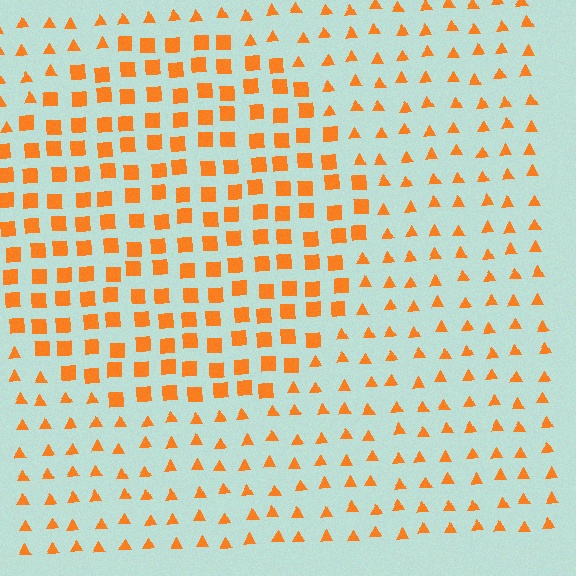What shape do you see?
I see a circle.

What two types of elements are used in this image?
The image uses squares inside the circle region and triangles outside it.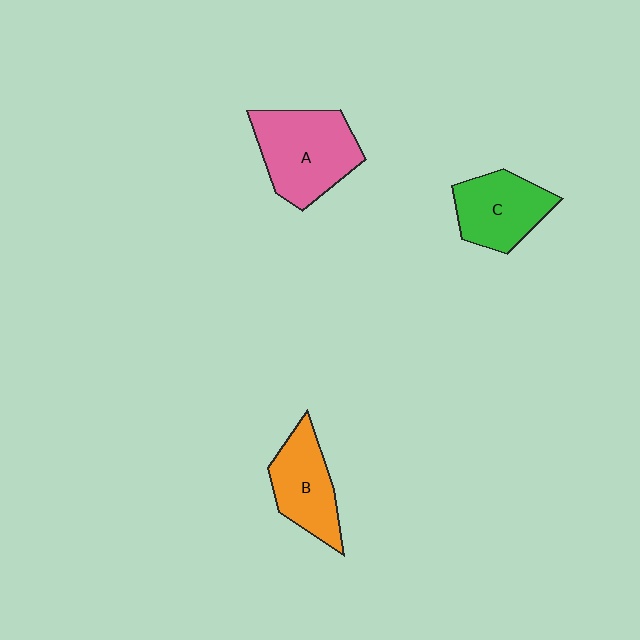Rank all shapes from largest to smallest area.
From largest to smallest: A (pink), C (green), B (orange).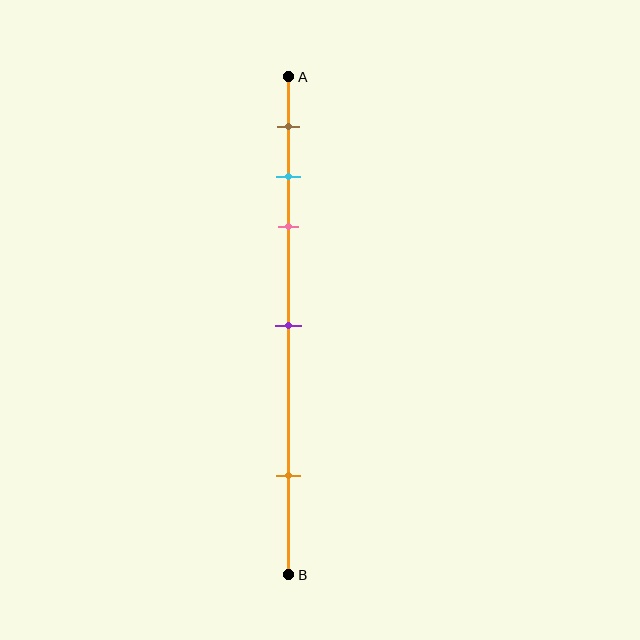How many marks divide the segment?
There are 5 marks dividing the segment.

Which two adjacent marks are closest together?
The cyan and pink marks are the closest adjacent pair.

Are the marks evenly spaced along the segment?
No, the marks are not evenly spaced.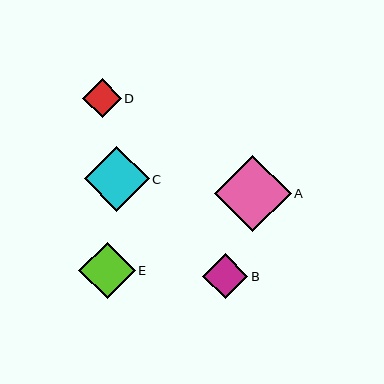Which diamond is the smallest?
Diamond D is the smallest with a size of approximately 39 pixels.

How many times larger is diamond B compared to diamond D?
Diamond B is approximately 1.2 times the size of diamond D.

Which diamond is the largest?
Diamond A is the largest with a size of approximately 77 pixels.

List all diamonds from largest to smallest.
From largest to smallest: A, C, E, B, D.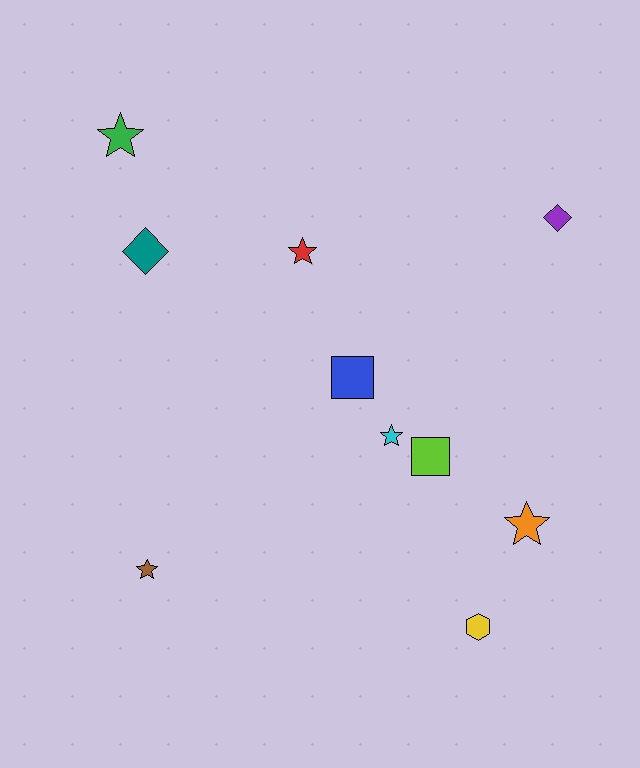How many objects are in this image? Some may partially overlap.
There are 10 objects.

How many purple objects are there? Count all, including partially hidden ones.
There is 1 purple object.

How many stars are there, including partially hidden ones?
There are 5 stars.